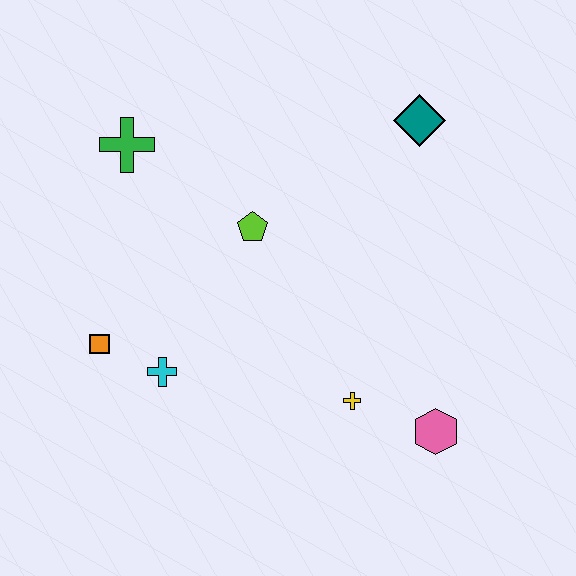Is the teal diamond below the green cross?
No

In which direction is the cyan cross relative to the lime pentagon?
The cyan cross is below the lime pentagon.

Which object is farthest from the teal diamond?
The orange square is farthest from the teal diamond.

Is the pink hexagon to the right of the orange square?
Yes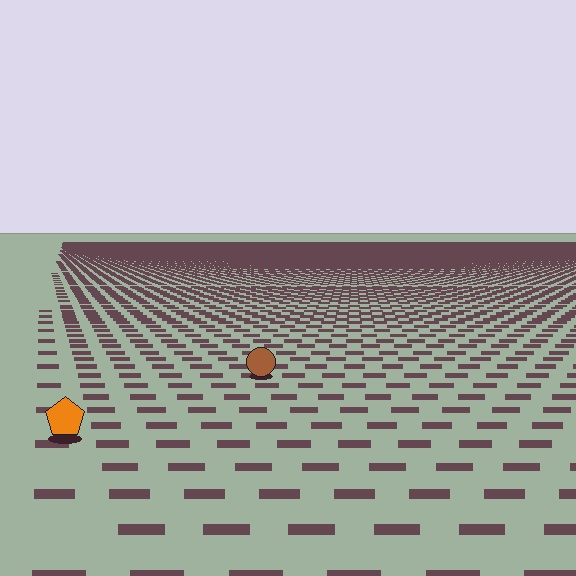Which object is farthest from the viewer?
The brown circle is farthest from the viewer. It appears smaller and the ground texture around it is denser.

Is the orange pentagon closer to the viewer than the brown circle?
Yes. The orange pentagon is closer — you can tell from the texture gradient: the ground texture is coarser near it.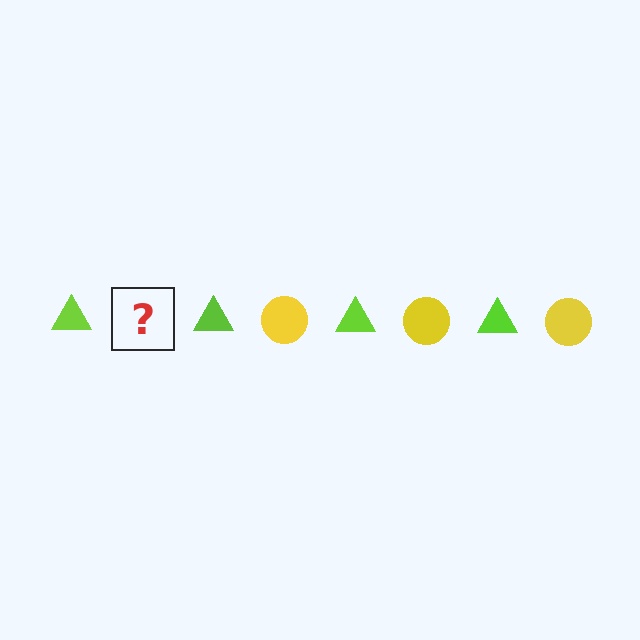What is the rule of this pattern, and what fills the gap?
The rule is that the pattern alternates between lime triangle and yellow circle. The gap should be filled with a yellow circle.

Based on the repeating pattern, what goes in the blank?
The blank should be a yellow circle.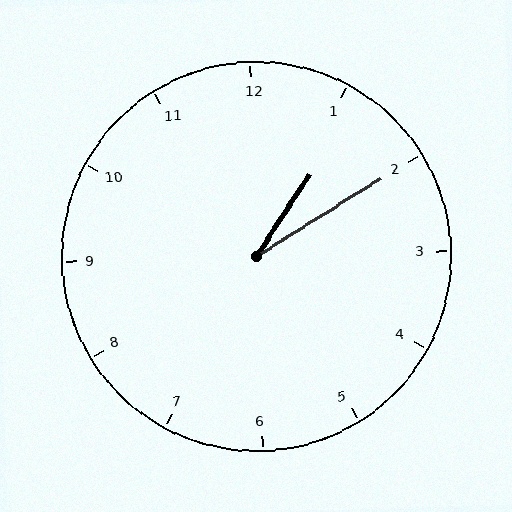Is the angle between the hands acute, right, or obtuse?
It is acute.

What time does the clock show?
1:10.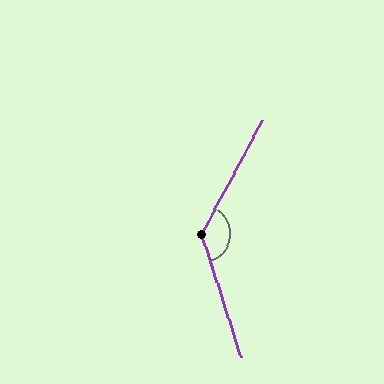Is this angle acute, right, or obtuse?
It is obtuse.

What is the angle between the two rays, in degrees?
Approximately 134 degrees.